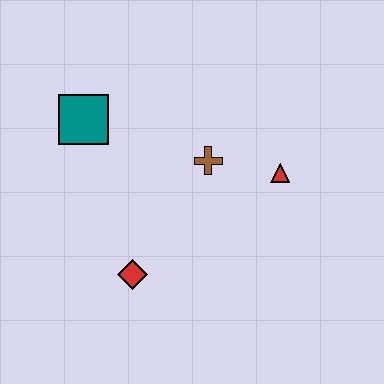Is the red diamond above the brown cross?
No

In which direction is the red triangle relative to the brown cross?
The red triangle is to the right of the brown cross.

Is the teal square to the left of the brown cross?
Yes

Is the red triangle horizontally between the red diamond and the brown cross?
No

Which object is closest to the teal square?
The brown cross is closest to the teal square.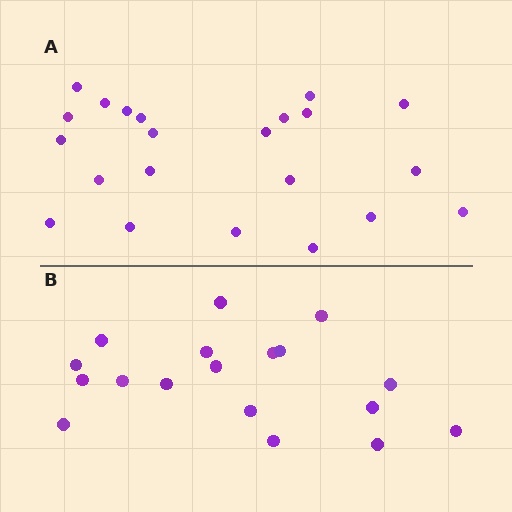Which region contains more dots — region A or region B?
Region A (the top region) has more dots.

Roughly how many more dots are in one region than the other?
Region A has about 4 more dots than region B.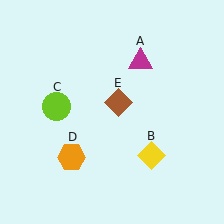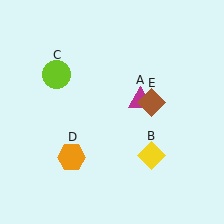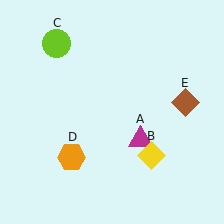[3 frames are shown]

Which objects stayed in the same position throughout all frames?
Yellow diamond (object B) and orange hexagon (object D) remained stationary.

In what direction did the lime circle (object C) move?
The lime circle (object C) moved up.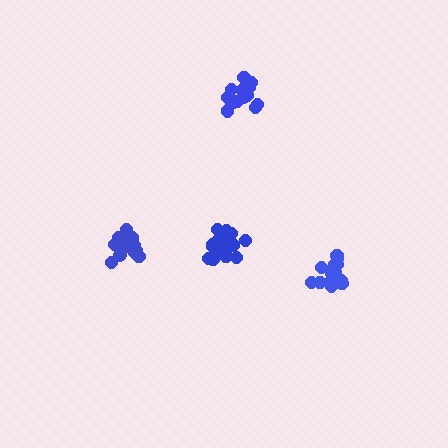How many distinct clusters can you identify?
There are 4 distinct clusters.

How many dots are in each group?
Group 1: 16 dots, Group 2: 16 dots, Group 3: 15 dots, Group 4: 18 dots (65 total).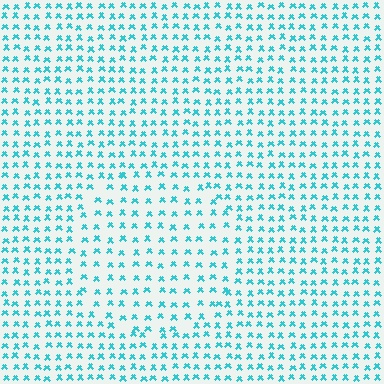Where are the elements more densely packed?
The elements are more densely packed outside the circle boundary.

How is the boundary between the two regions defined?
The boundary is defined by a change in element density (approximately 1.5x ratio). All elements are the same color, size, and shape.